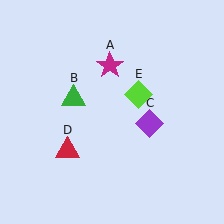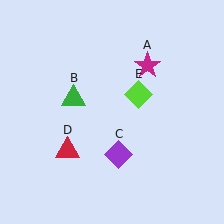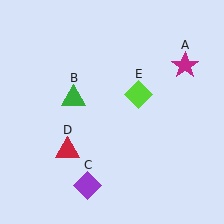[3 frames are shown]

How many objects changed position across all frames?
2 objects changed position: magenta star (object A), purple diamond (object C).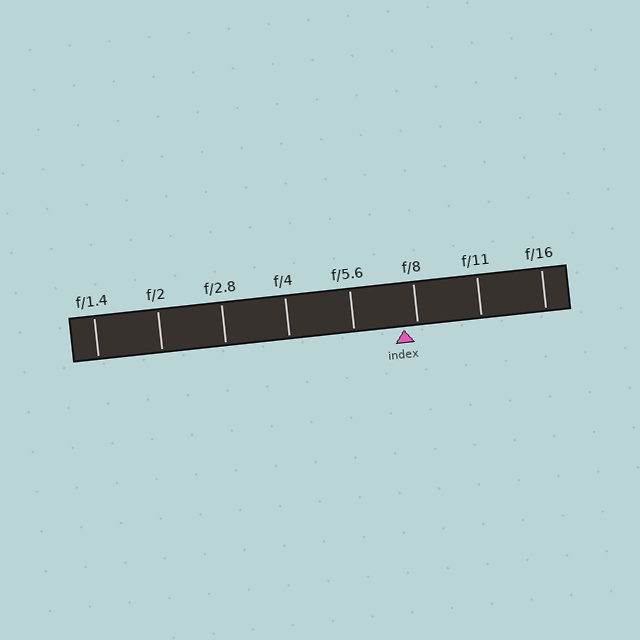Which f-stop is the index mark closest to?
The index mark is closest to f/8.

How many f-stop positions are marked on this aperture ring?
There are 8 f-stop positions marked.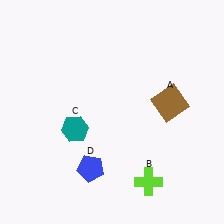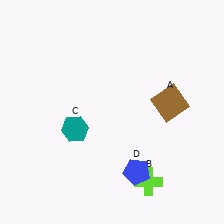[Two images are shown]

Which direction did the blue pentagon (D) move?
The blue pentagon (D) moved right.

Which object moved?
The blue pentagon (D) moved right.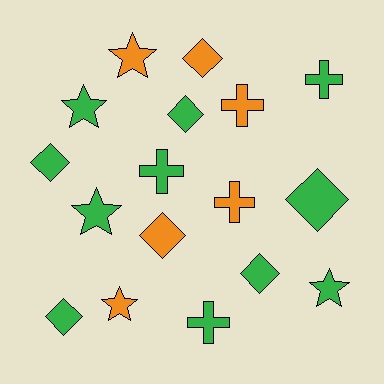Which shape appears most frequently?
Diamond, with 7 objects.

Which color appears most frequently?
Green, with 11 objects.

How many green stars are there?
There are 3 green stars.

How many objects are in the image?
There are 17 objects.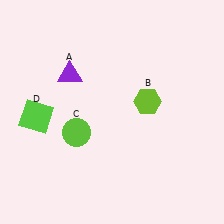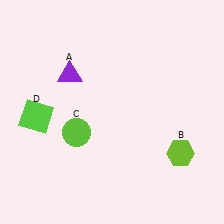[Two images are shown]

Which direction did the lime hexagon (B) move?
The lime hexagon (B) moved down.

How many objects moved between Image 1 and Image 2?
1 object moved between the two images.